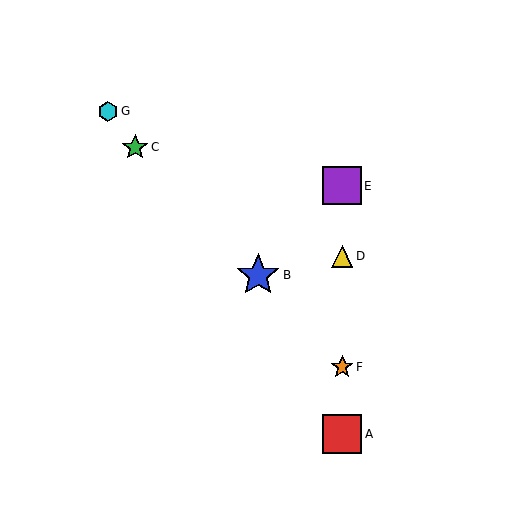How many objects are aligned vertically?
4 objects (A, D, E, F) are aligned vertically.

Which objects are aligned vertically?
Objects A, D, E, F are aligned vertically.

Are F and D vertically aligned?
Yes, both are at x≈342.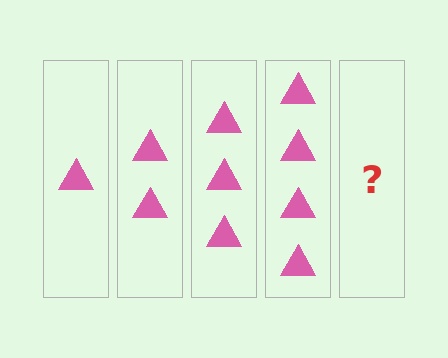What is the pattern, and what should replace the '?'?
The pattern is that each step adds one more triangle. The '?' should be 5 triangles.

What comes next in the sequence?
The next element should be 5 triangles.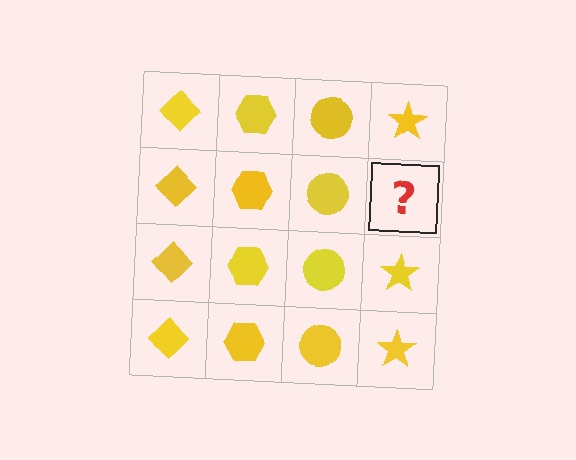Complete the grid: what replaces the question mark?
The question mark should be replaced with a yellow star.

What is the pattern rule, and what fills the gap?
The rule is that each column has a consistent shape. The gap should be filled with a yellow star.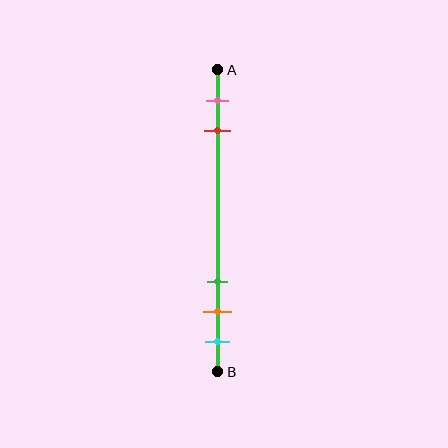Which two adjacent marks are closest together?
The orange and cyan marks are the closest adjacent pair.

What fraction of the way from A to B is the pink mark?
The pink mark is approximately 10% (0.1) of the way from A to B.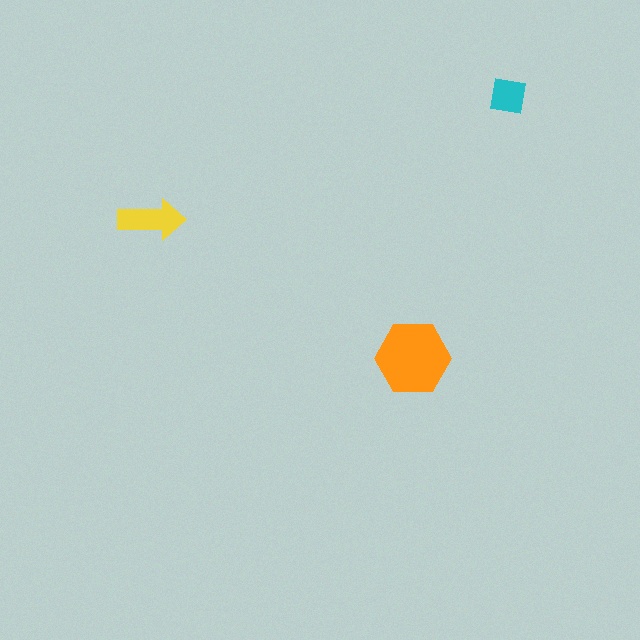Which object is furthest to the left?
The yellow arrow is leftmost.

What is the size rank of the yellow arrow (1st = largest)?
2nd.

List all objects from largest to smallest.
The orange hexagon, the yellow arrow, the cyan square.